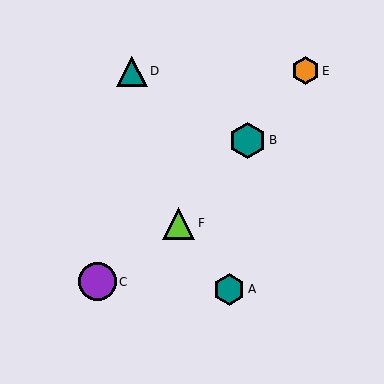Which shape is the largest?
The purple circle (labeled C) is the largest.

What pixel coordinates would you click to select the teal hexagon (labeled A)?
Click at (229, 289) to select the teal hexagon A.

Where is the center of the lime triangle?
The center of the lime triangle is at (179, 223).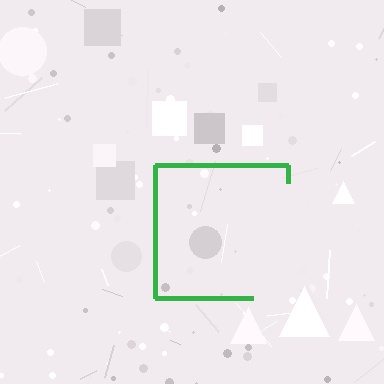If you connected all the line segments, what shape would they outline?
They would outline a square.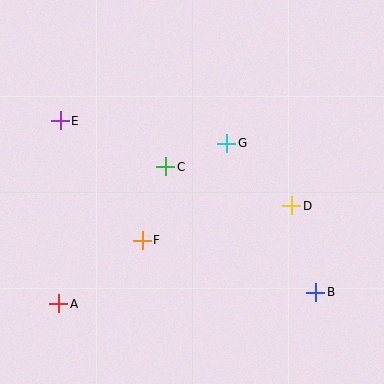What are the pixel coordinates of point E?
Point E is at (60, 121).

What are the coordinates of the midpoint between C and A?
The midpoint between C and A is at (112, 235).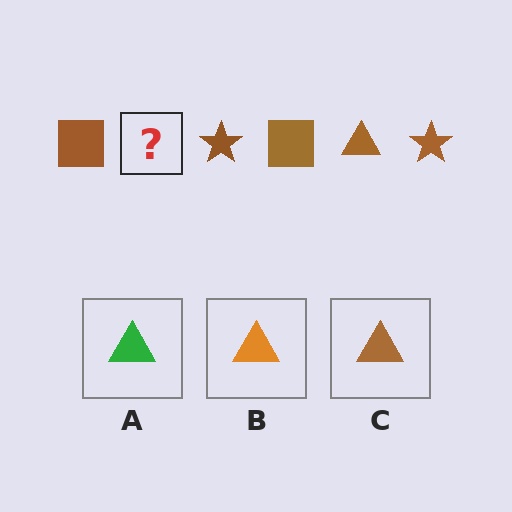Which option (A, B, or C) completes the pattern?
C.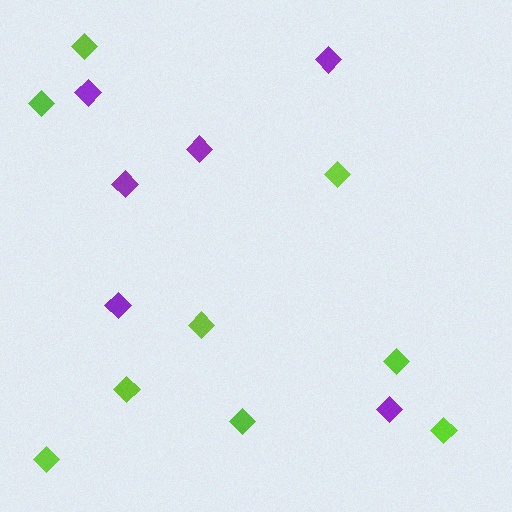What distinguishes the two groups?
There are 2 groups: one group of purple diamonds (6) and one group of lime diamonds (9).